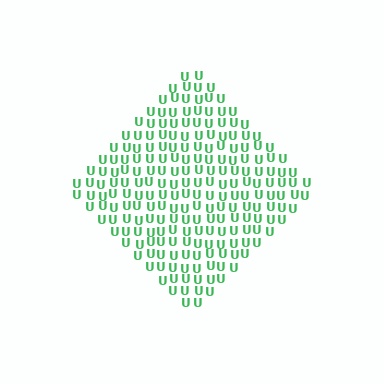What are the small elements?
The small elements are letter U's.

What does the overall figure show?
The overall figure shows a diamond.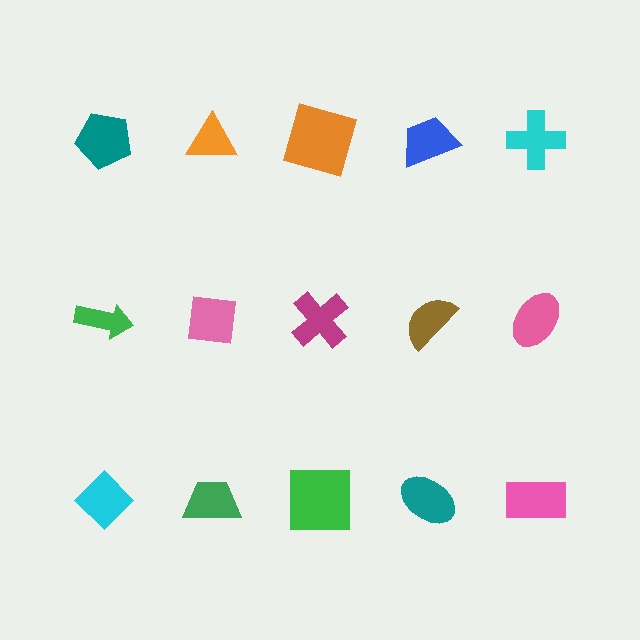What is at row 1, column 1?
A teal pentagon.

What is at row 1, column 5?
A cyan cross.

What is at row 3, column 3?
A green square.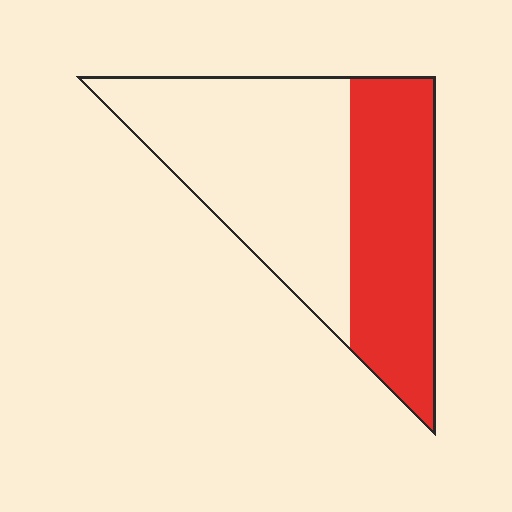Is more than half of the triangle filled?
No.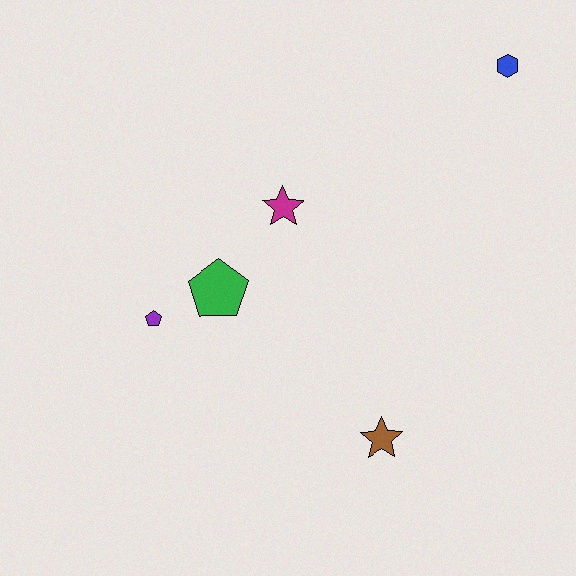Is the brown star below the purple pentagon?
Yes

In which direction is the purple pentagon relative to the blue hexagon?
The purple pentagon is to the left of the blue hexagon.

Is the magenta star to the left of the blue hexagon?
Yes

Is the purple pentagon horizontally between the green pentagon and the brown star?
No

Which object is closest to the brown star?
The green pentagon is closest to the brown star.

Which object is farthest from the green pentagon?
The blue hexagon is farthest from the green pentagon.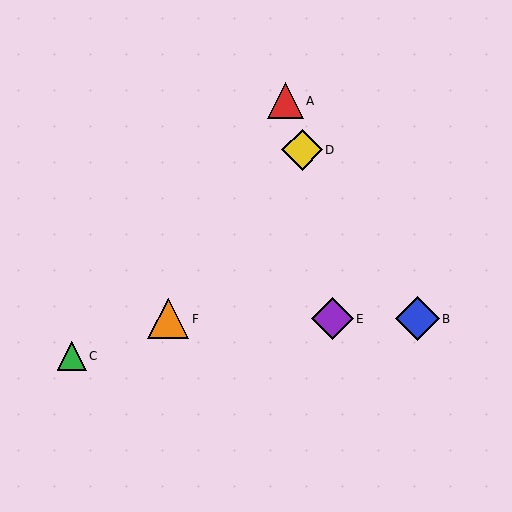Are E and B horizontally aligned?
Yes, both are at y≈319.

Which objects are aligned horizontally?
Objects B, E, F are aligned horizontally.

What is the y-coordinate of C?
Object C is at y≈356.